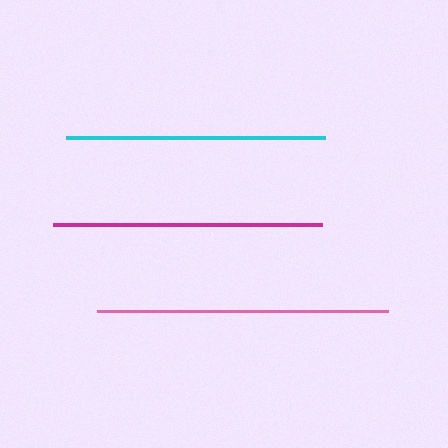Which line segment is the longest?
The pink line is the longest at approximately 291 pixels.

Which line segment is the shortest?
The cyan line is the shortest at approximately 260 pixels.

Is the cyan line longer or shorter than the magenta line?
The magenta line is longer than the cyan line.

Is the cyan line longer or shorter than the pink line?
The pink line is longer than the cyan line.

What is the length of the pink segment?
The pink segment is approximately 291 pixels long.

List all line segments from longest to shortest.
From longest to shortest: pink, magenta, cyan.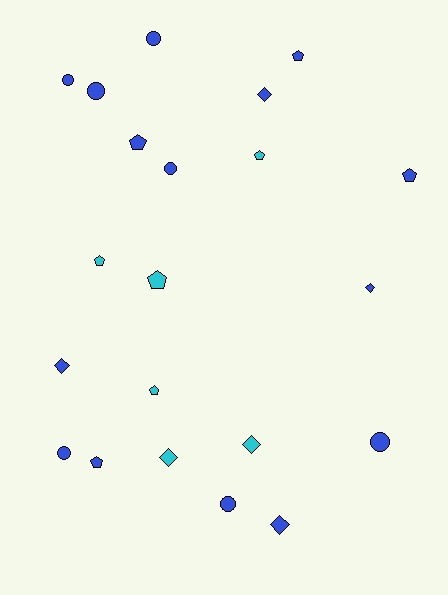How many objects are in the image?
There are 21 objects.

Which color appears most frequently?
Blue, with 15 objects.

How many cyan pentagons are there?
There are 4 cyan pentagons.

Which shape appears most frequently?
Pentagon, with 8 objects.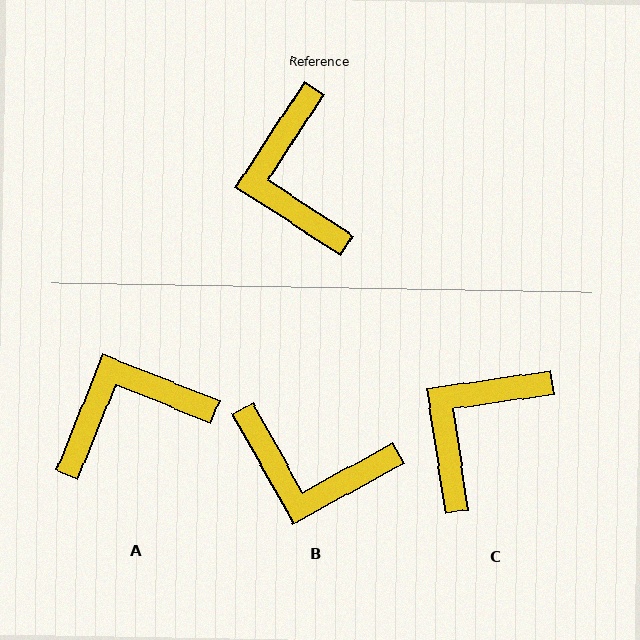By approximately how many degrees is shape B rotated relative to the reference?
Approximately 62 degrees counter-clockwise.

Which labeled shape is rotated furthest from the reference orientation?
A, about 79 degrees away.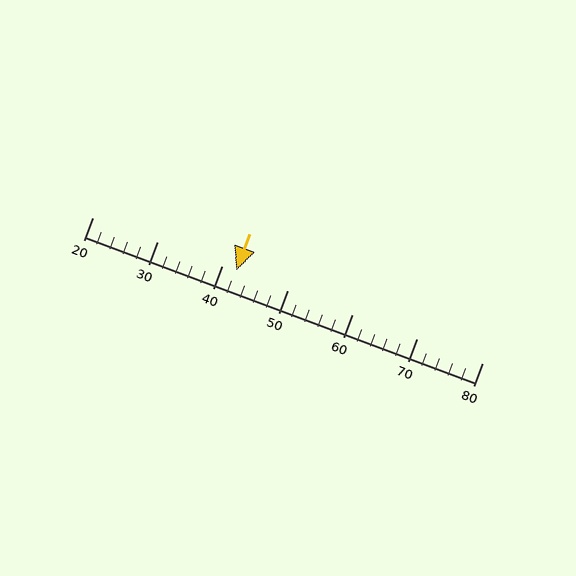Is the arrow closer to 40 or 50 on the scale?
The arrow is closer to 40.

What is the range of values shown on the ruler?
The ruler shows values from 20 to 80.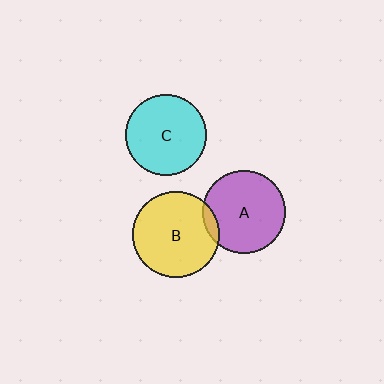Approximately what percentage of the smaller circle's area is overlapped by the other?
Approximately 5%.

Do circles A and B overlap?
Yes.